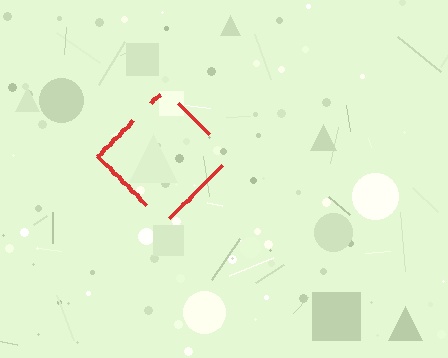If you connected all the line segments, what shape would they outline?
They would outline a diamond.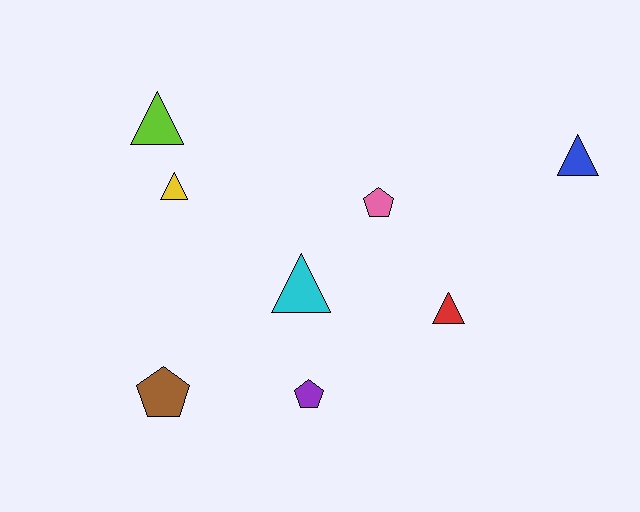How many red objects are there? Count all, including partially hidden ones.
There is 1 red object.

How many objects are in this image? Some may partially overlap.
There are 8 objects.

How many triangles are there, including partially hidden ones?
There are 5 triangles.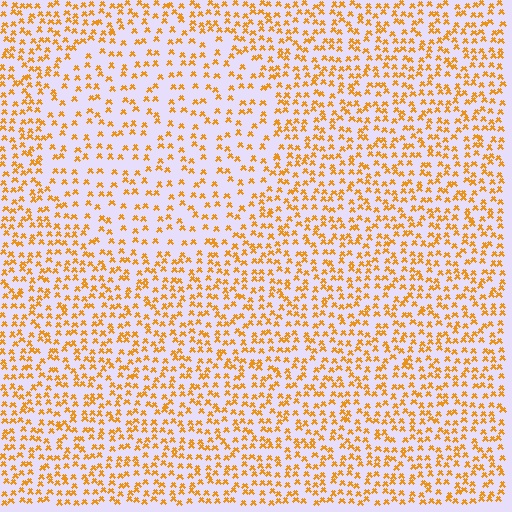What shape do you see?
I see a circle.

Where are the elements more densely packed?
The elements are more densely packed outside the circle boundary.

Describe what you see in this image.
The image contains small orange elements arranged at two different densities. A circle-shaped region is visible where the elements are less densely packed than the surrounding area.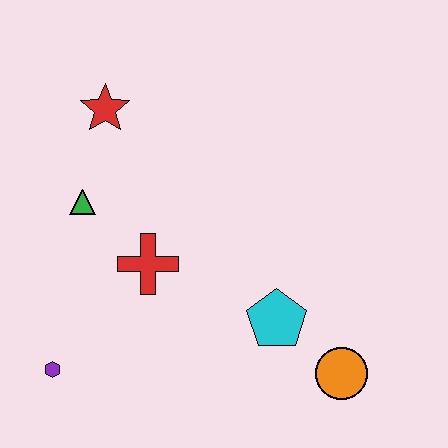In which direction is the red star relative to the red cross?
The red star is above the red cross.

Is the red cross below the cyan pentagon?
No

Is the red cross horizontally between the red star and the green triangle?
No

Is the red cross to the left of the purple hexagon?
No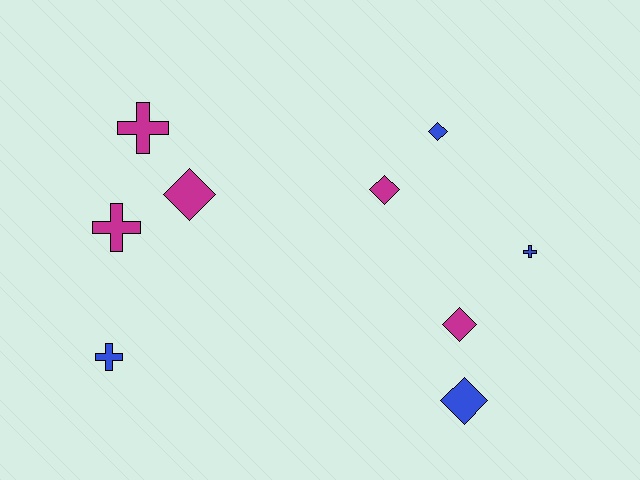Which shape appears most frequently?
Diamond, with 5 objects.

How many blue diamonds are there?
There are 2 blue diamonds.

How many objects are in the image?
There are 9 objects.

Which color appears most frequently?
Magenta, with 5 objects.